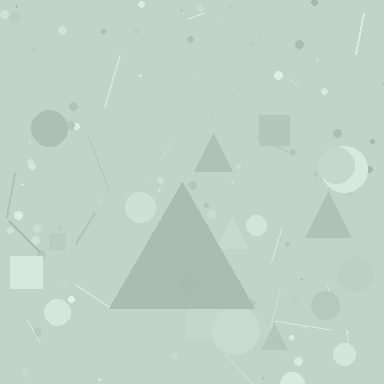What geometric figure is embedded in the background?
A triangle is embedded in the background.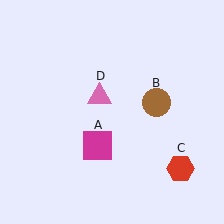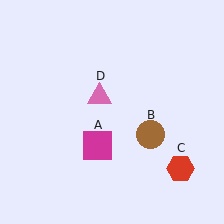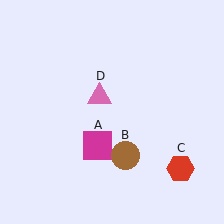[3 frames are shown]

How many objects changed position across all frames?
1 object changed position: brown circle (object B).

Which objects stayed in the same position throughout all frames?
Magenta square (object A) and red hexagon (object C) and pink triangle (object D) remained stationary.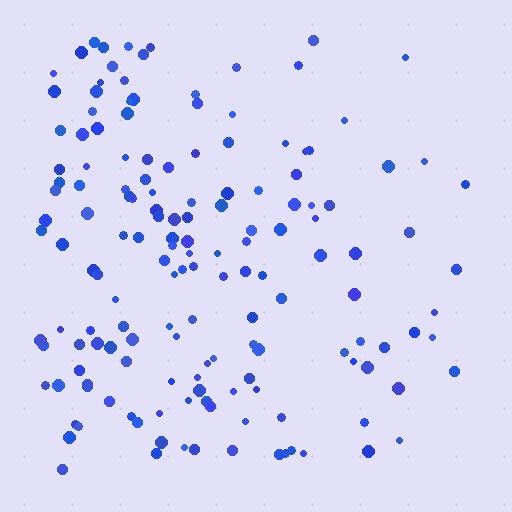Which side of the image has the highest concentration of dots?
The left.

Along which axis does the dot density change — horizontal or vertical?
Horizontal.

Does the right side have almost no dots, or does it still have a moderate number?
Still a moderate number, just noticeably fewer than the left.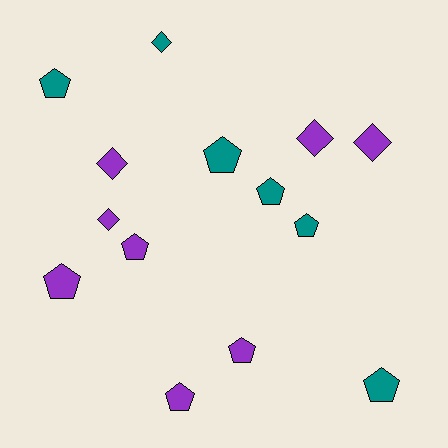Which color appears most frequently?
Purple, with 8 objects.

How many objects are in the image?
There are 14 objects.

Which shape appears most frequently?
Pentagon, with 9 objects.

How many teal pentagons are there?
There are 5 teal pentagons.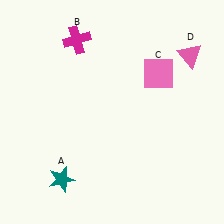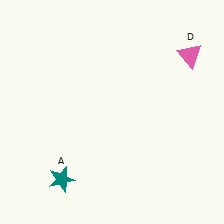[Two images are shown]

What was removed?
The magenta cross (B), the pink square (C) were removed in Image 2.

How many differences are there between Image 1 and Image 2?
There are 2 differences between the two images.